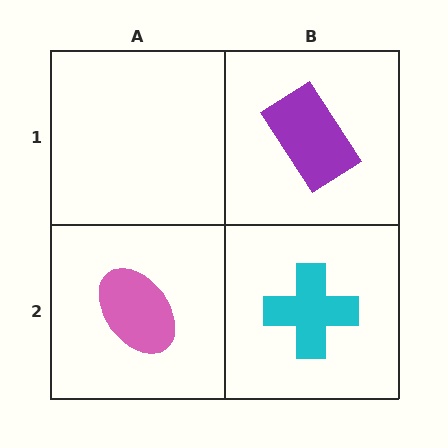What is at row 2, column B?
A cyan cross.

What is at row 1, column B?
A purple rectangle.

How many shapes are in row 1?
1 shape.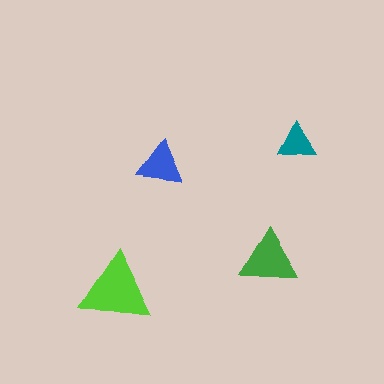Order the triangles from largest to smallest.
the lime one, the green one, the blue one, the teal one.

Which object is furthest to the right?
The teal triangle is rightmost.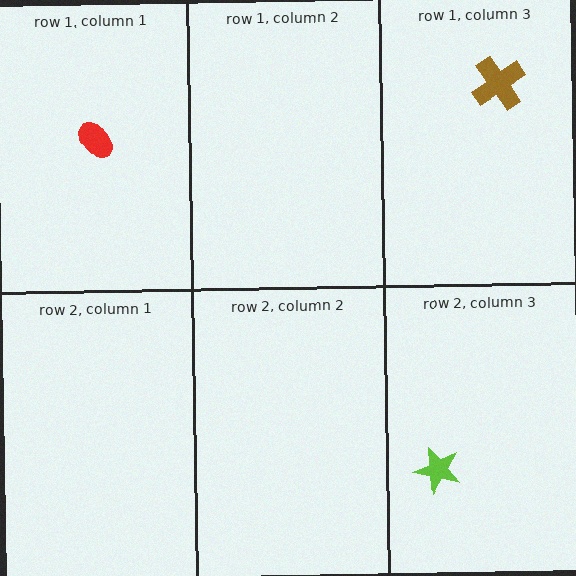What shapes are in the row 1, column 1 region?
The red ellipse.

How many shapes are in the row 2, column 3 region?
1.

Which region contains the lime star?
The row 2, column 3 region.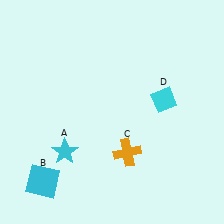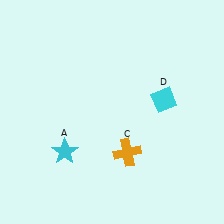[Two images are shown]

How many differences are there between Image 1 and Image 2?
There is 1 difference between the two images.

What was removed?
The cyan square (B) was removed in Image 2.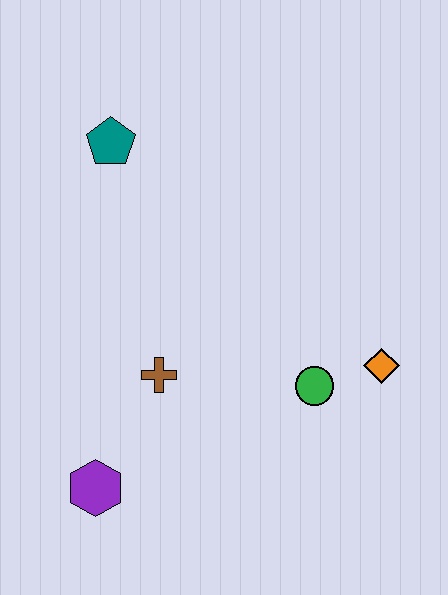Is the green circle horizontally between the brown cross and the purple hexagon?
No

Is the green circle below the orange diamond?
Yes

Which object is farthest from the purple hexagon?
The teal pentagon is farthest from the purple hexagon.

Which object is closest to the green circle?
The orange diamond is closest to the green circle.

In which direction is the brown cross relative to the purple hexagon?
The brown cross is above the purple hexagon.